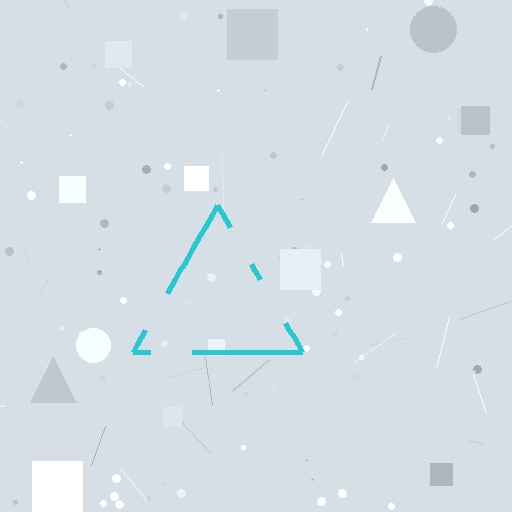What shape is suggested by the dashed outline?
The dashed outline suggests a triangle.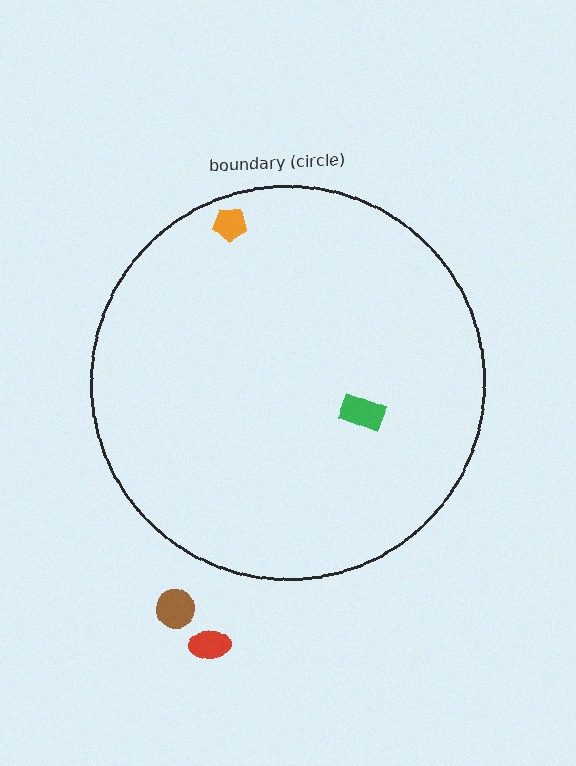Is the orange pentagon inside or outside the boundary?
Inside.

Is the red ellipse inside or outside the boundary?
Outside.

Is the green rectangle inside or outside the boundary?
Inside.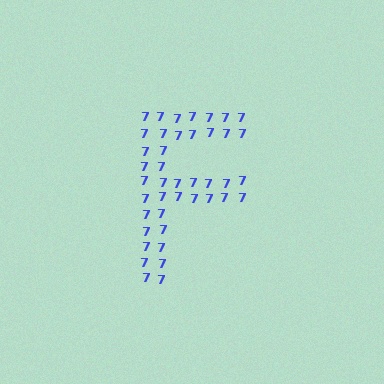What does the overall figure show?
The overall figure shows the letter F.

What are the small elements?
The small elements are digit 7's.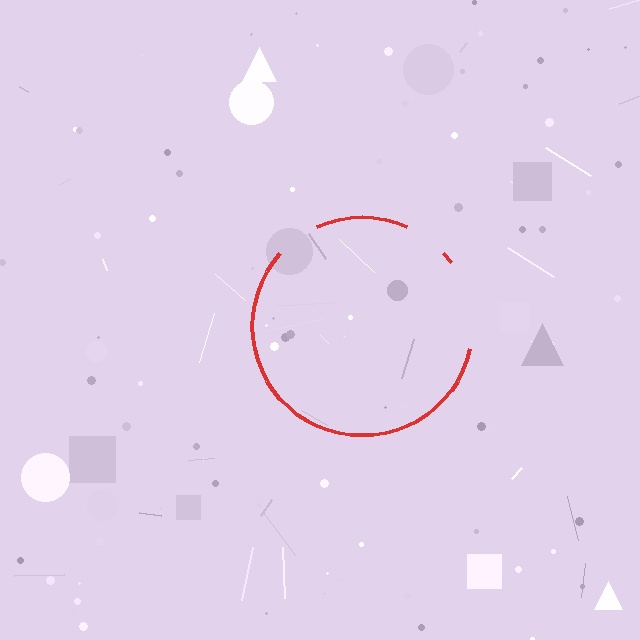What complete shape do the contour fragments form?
The contour fragments form a circle.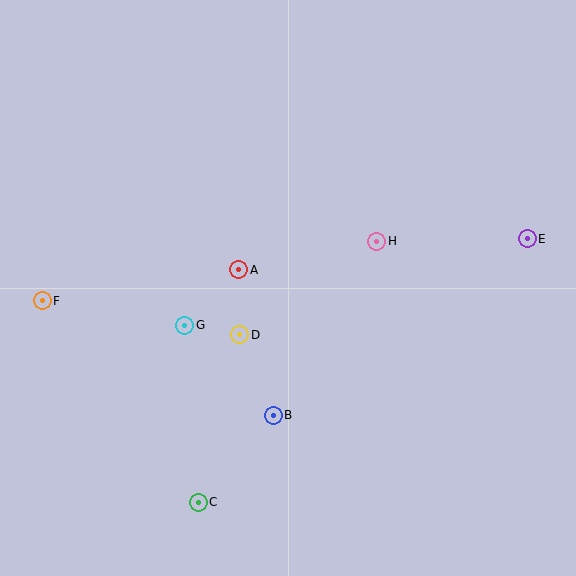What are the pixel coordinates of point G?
Point G is at (185, 325).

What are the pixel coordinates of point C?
Point C is at (198, 502).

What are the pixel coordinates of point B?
Point B is at (273, 415).